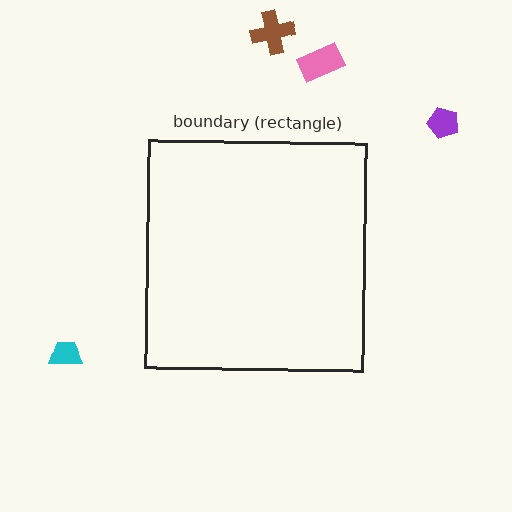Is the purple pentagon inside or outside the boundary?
Outside.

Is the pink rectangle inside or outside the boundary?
Outside.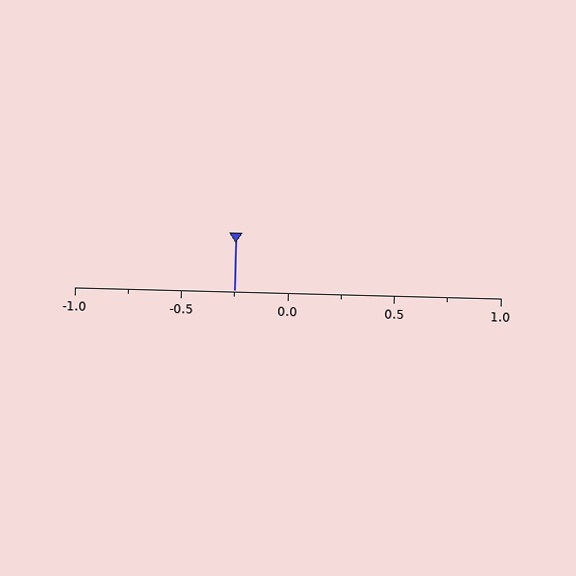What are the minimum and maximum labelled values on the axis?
The axis runs from -1.0 to 1.0.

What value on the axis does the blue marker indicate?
The marker indicates approximately -0.25.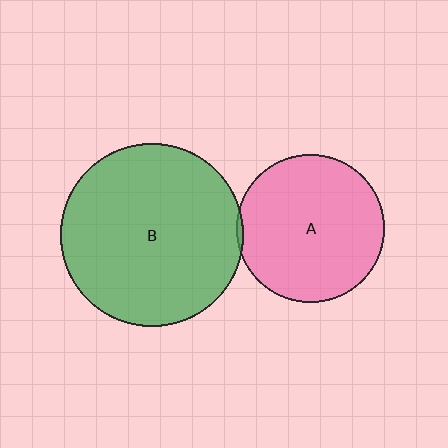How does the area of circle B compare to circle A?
Approximately 1.5 times.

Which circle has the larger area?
Circle B (green).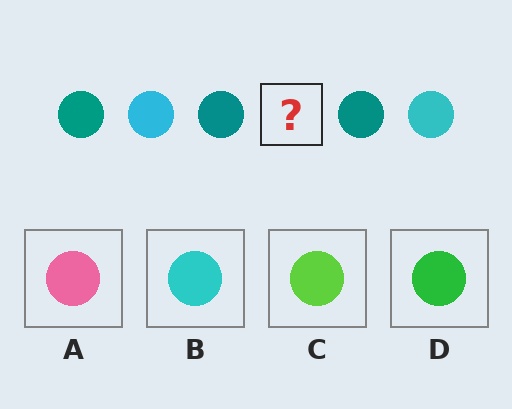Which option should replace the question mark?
Option B.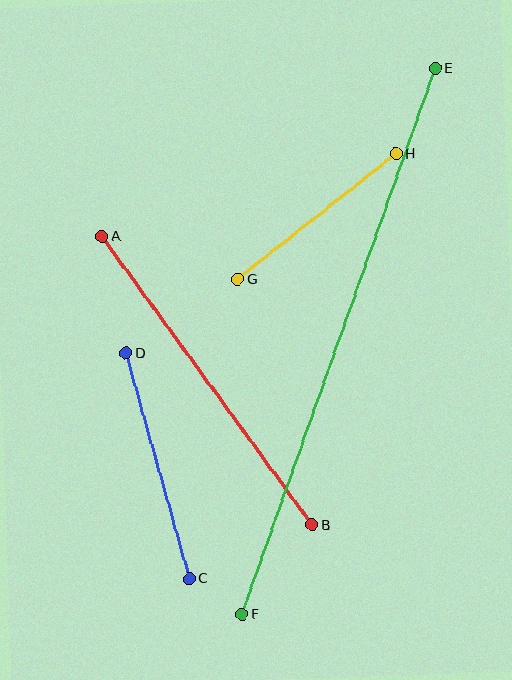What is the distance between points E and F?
The distance is approximately 579 pixels.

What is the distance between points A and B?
The distance is approximately 357 pixels.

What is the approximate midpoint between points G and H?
The midpoint is at approximately (317, 217) pixels.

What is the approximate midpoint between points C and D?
The midpoint is at approximately (158, 466) pixels.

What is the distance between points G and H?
The distance is approximately 202 pixels.